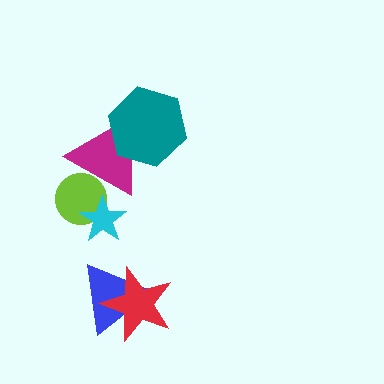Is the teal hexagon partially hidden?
No, no other shape covers it.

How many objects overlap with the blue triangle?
1 object overlaps with the blue triangle.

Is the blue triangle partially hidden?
Yes, it is partially covered by another shape.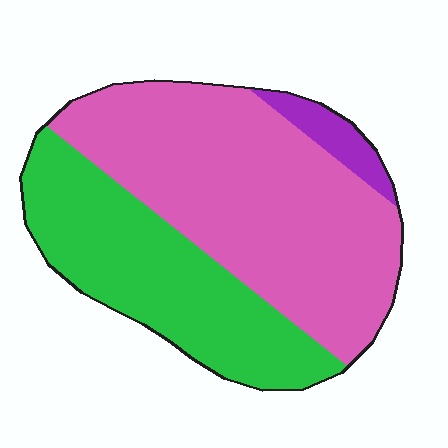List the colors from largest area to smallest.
From largest to smallest: pink, green, purple.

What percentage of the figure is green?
Green takes up between a third and a half of the figure.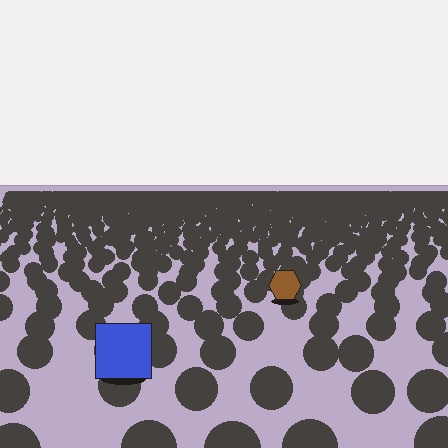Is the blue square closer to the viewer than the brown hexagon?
Yes. The blue square is closer — you can tell from the texture gradient: the ground texture is coarser near it.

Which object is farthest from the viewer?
The brown hexagon is farthest from the viewer. It appears smaller and the ground texture around it is denser.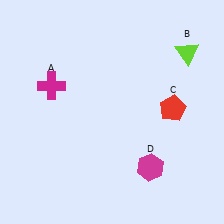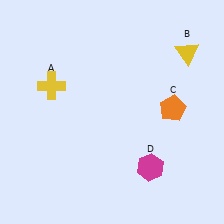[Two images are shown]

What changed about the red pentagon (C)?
In Image 1, C is red. In Image 2, it changed to orange.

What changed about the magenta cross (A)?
In Image 1, A is magenta. In Image 2, it changed to yellow.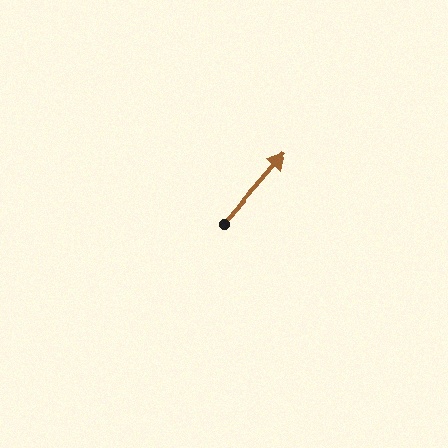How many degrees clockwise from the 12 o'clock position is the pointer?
Approximately 41 degrees.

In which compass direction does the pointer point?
Northeast.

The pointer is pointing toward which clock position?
Roughly 1 o'clock.